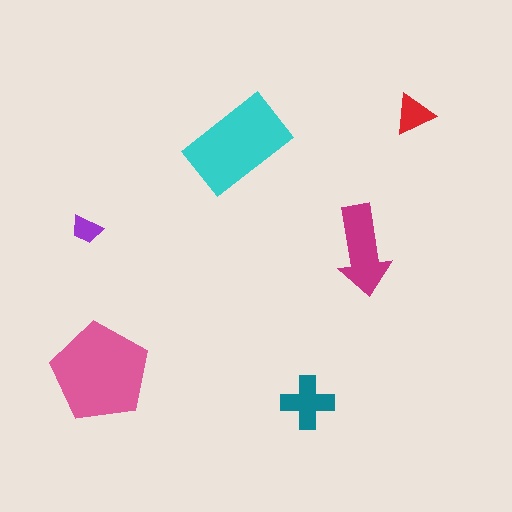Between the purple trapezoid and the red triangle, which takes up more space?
The red triangle.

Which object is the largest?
The pink pentagon.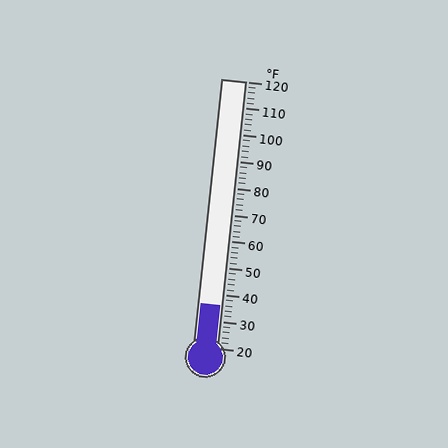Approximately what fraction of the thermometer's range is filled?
The thermometer is filled to approximately 15% of its range.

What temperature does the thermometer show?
The thermometer shows approximately 36°F.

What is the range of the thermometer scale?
The thermometer scale ranges from 20°F to 120°F.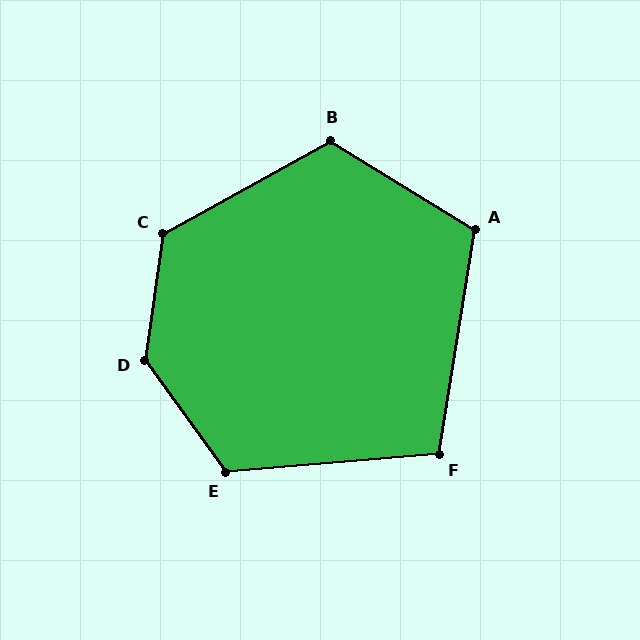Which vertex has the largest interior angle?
D, at approximately 137 degrees.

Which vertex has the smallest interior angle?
F, at approximately 104 degrees.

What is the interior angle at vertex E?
Approximately 121 degrees (obtuse).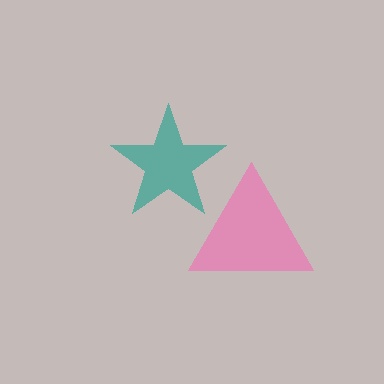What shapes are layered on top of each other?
The layered shapes are: a pink triangle, a teal star.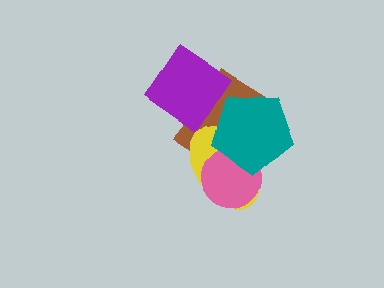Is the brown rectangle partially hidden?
Yes, it is partially covered by another shape.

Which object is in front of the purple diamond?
The teal pentagon is in front of the purple diamond.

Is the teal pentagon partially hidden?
No, no other shape covers it.